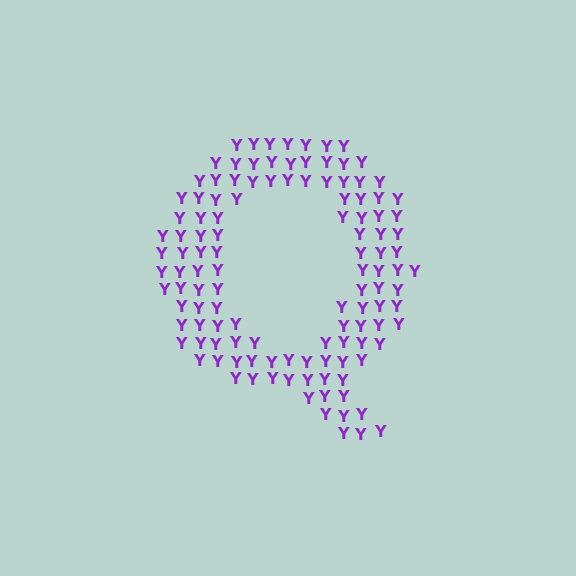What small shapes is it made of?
It is made of small letter Y's.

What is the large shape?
The large shape is the letter Q.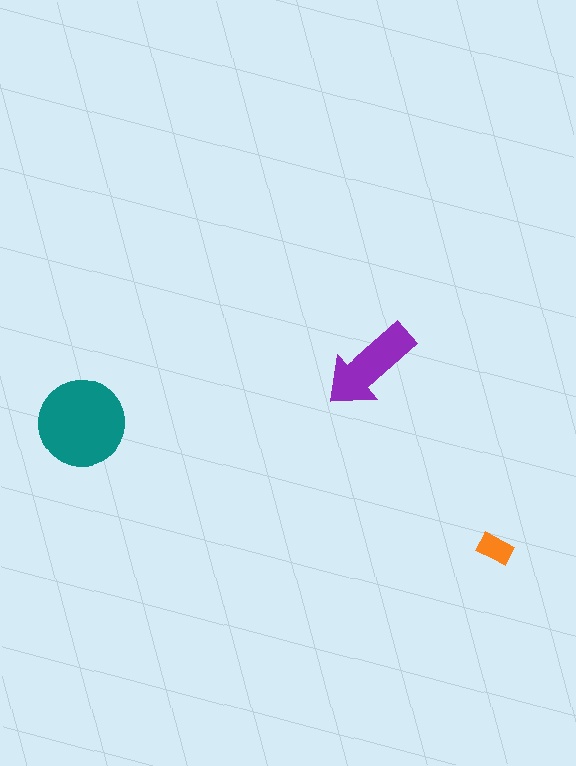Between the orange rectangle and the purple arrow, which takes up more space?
The purple arrow.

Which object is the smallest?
The orange rectangle.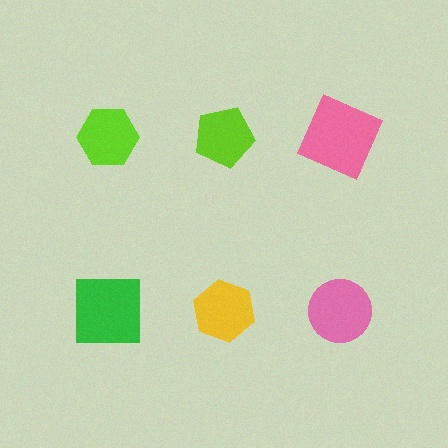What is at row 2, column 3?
A pink circle.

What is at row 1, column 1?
A lime hexagon.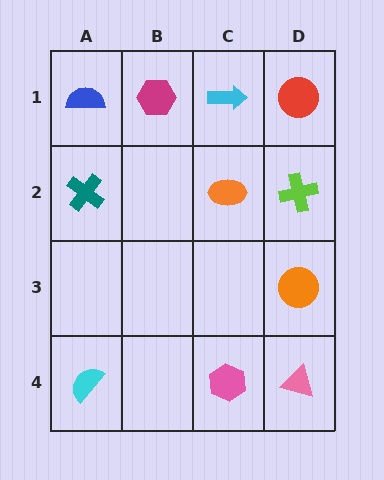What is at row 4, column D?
A pink triangle.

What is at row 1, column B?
A magenta hexagon.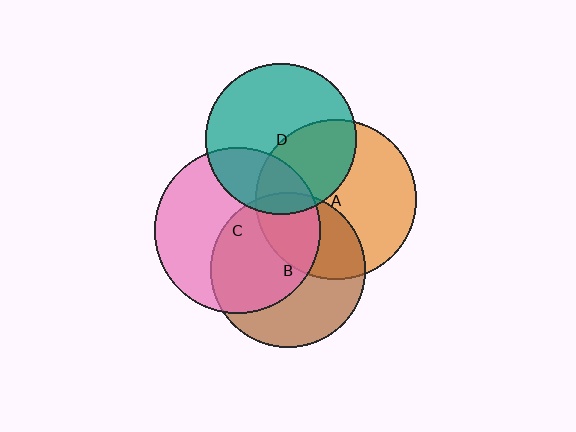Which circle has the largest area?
Circle C (pink).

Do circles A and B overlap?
Yes.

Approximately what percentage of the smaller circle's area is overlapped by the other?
Approximately 35%.